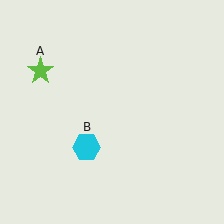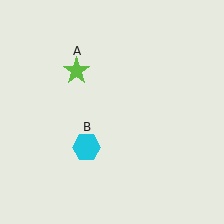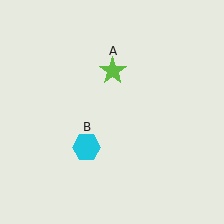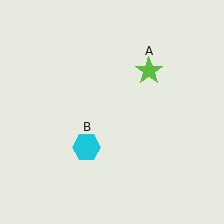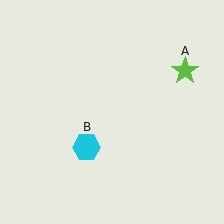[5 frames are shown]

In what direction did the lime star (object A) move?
The lime star (object A) moved right.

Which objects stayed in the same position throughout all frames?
Cyan hexagon (object B) remained stationary.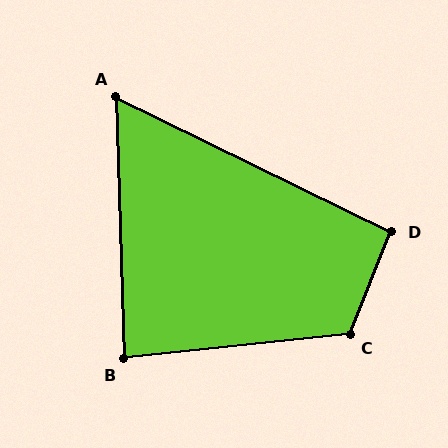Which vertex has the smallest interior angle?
A, at approximately 62 degrees.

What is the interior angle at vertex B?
Approximately 86 degrees (approximately right).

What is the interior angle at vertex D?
Approximately 94 degrees (approximately right).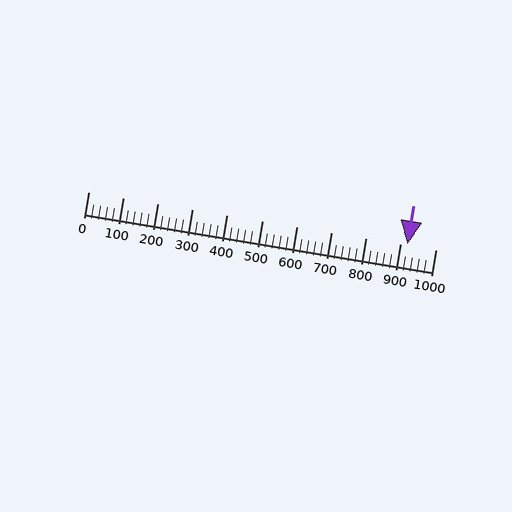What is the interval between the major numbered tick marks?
The major tick marks are spaced 100 units apart.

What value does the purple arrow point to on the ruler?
The purple arrow points to approximately 920.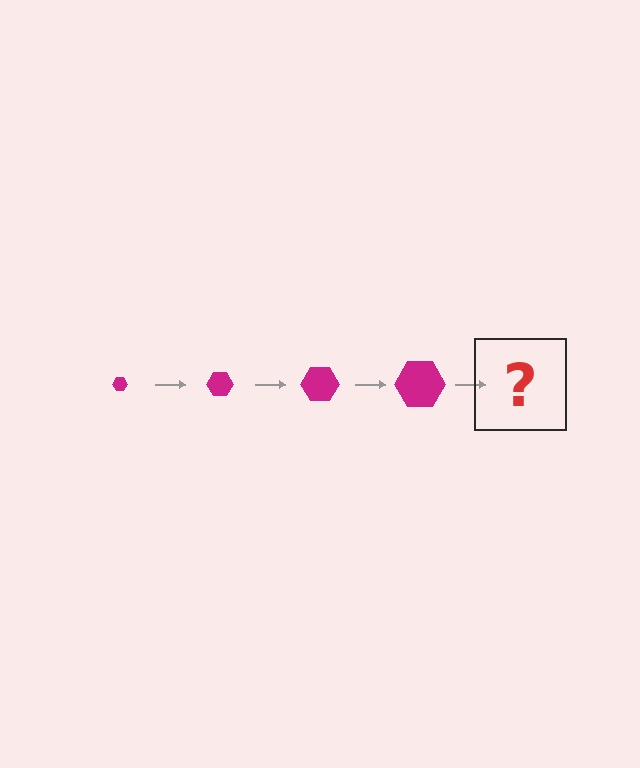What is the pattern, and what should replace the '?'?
The pattern is that the hexagon gets progressively larger each step. The '?' should be a magenta hexagon, larger than the previous one.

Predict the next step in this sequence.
The next step is a magenta hexagon, larger than the previous one.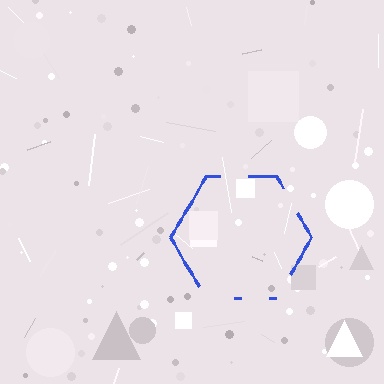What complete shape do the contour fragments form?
The contour fragments form a hexagon.